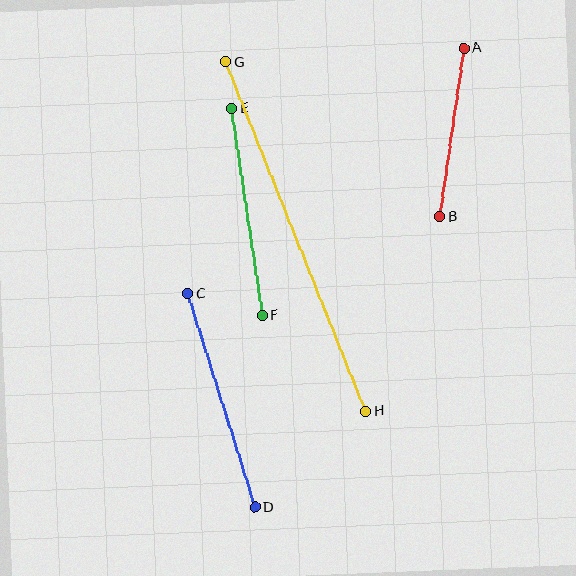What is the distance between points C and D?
The distance is approximately 224 pixels.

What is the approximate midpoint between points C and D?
The midpoint is at approximately (221, 401) pixels.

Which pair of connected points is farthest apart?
Points G and H are farthest apart.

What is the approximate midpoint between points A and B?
The midpoint is at approximately (452, 132) pixels.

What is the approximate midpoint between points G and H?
The midpoint is at approximately (296, 237) pixels.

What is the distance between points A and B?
The distance is approximately 170 pixels.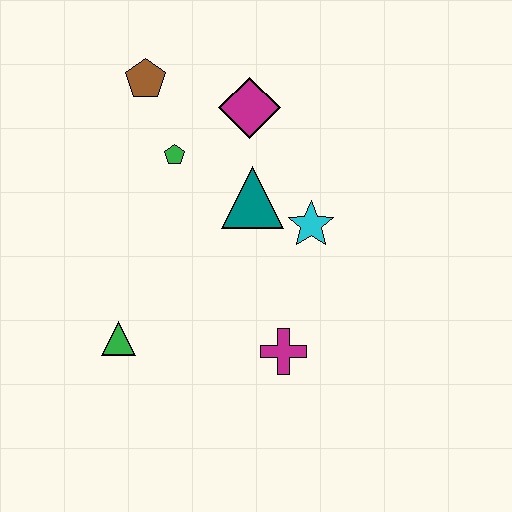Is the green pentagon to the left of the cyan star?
Yes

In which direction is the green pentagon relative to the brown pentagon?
The green pentagon is below the brown pentagon.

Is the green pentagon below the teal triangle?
No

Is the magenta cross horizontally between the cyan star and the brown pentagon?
Yes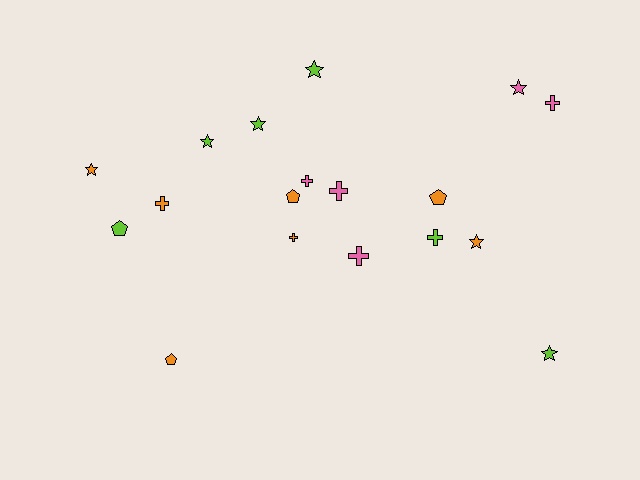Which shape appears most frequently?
Cross, with 7 objects.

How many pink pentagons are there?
There are no pink pentagons.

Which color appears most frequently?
Orange, with 7 objects.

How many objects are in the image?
There are 18 objects.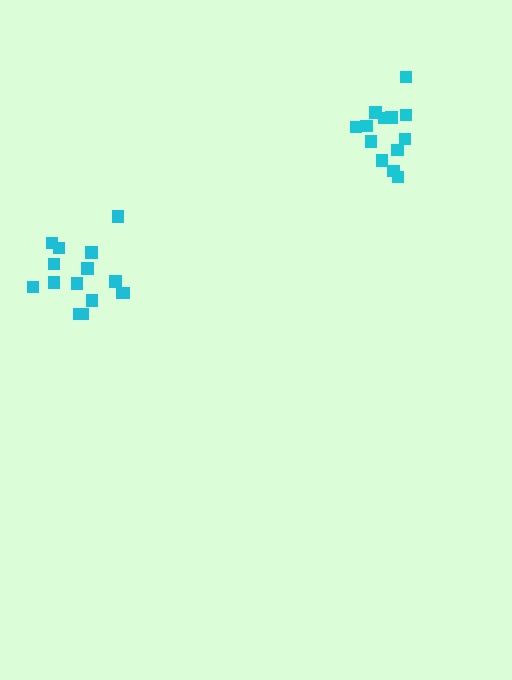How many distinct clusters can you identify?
There are 2 distinct clusters.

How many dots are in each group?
Group 1: 15 dots, Group 2: 13 dots (28 total).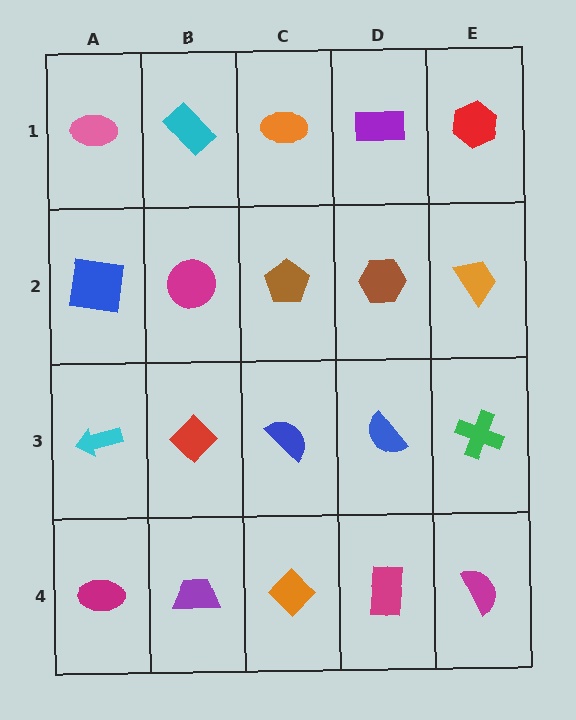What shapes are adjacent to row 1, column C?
A brown pentagon (row 2, column C), a cyan rectangle (row 1, column B), a purple rectangle (row 1, column D).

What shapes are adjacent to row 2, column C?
An orange ellipse (row 1, column C), a blue semicircle (row 3, column C), a magenta circle (row 2, column B), a brown hexagon (row 2, column D).